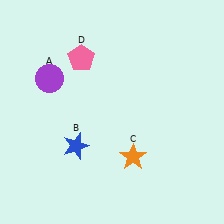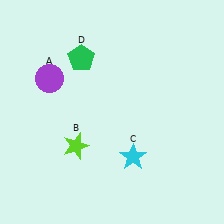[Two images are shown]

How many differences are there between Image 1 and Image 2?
There are 3 differences between the two images.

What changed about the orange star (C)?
In Image 1, C is orange. In Image 2, it changed to cyan.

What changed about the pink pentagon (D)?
In Image 1, D is pink. In Image 2, it changed to green.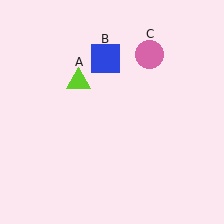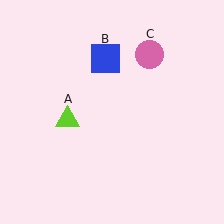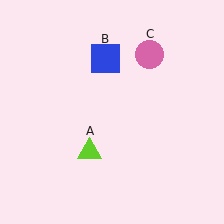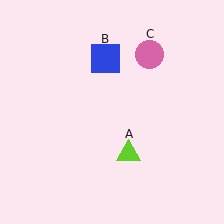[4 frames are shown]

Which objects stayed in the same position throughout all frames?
Blue square (object B) and pink circle (object C) remained stationary.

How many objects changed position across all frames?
1 object changed position: lime triangle (object A).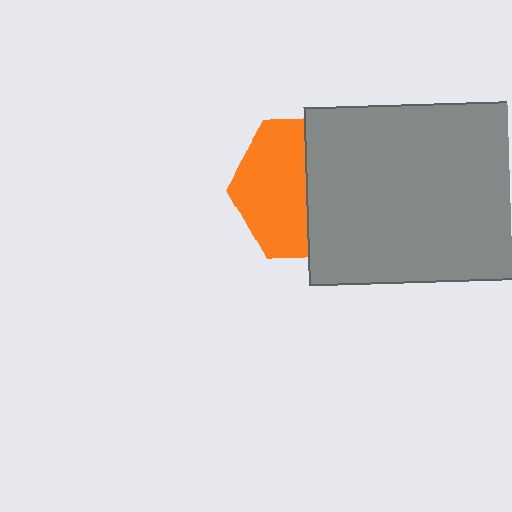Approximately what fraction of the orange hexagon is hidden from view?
Roughly 50% of the orange hexagon is hidden behind the gray rectangle.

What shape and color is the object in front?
The object in front is a gray rectangle.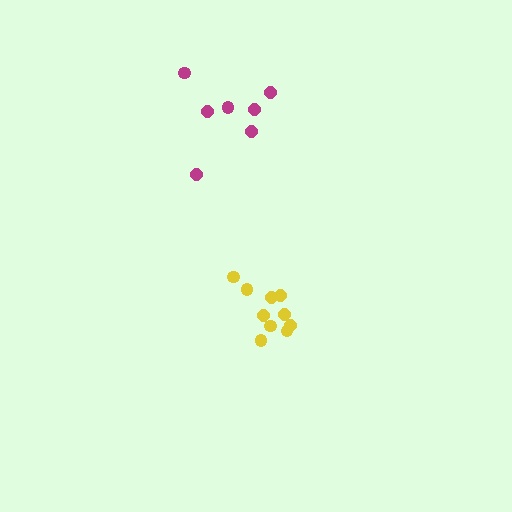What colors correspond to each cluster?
The clusters are colored: yellow, magenta.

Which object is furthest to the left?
The magenta cluster is leftmost.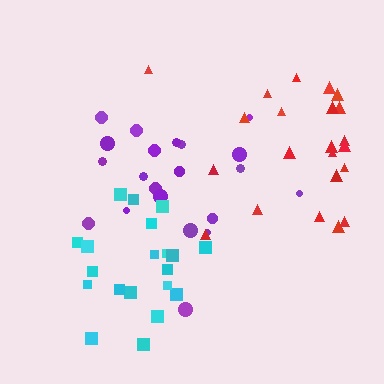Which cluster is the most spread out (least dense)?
Purple.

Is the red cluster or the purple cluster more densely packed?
Red.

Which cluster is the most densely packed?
Cyan.